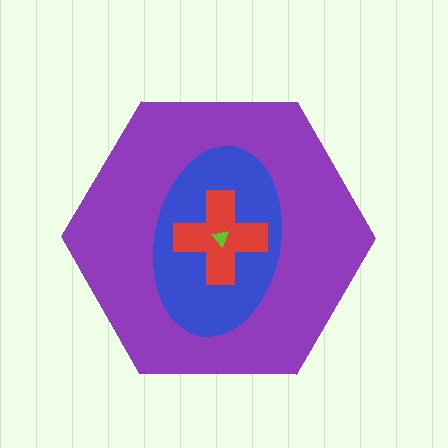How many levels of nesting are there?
4.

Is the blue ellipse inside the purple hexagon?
Yes.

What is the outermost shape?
The purple hexagon.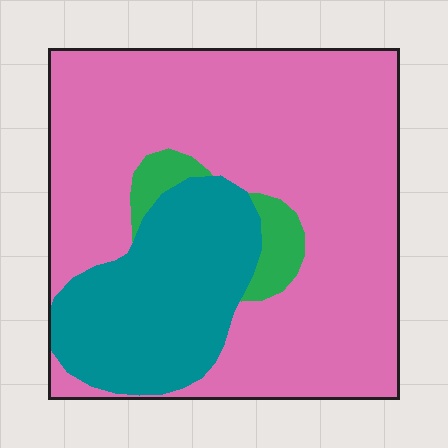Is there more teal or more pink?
Pink.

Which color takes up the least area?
Green, at roughly 5%.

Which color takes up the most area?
Pink, at roughly 70%.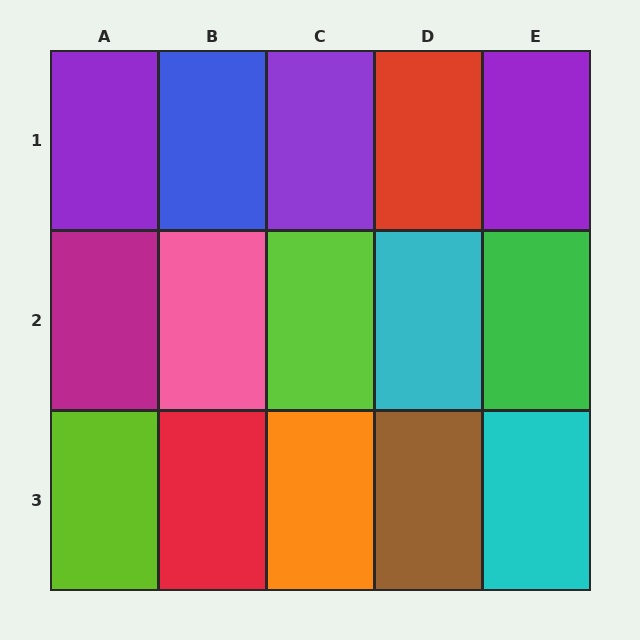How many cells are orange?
1 cell is orange.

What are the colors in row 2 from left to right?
Magenta, pink, lime, cyan, green.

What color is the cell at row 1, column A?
Purple.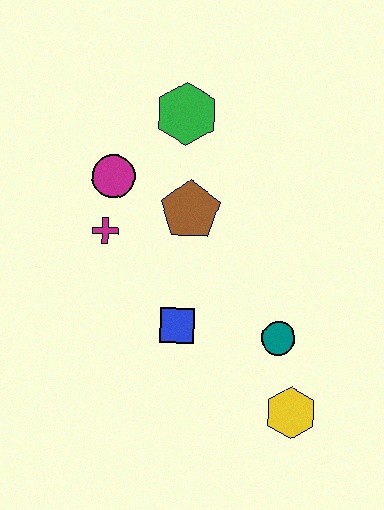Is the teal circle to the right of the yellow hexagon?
No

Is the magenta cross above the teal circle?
Yes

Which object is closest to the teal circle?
The yellow hexagon is closest to the teal circle.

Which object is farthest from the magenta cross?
The yellow hexagon is farthest from the magenta cross.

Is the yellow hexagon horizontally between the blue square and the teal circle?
No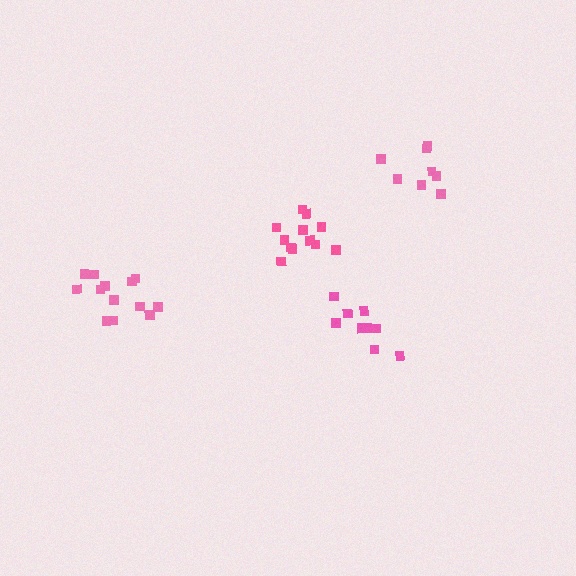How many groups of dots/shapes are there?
There are 4 groups.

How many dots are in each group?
Group 1: 12 dots, Group 2: 8 dots, Group 3: 13 dots, Group 4: 9 dots (42 total).